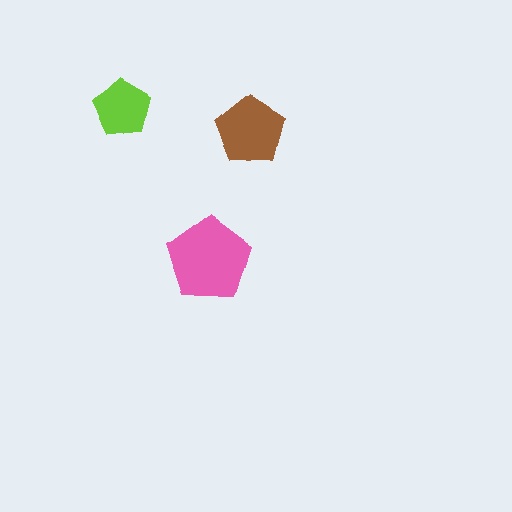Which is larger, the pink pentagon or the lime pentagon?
The pink one.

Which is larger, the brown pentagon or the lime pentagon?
The brown one.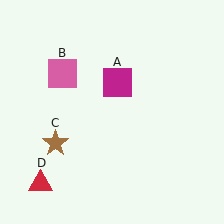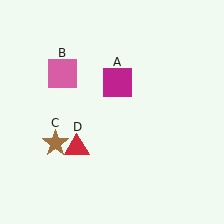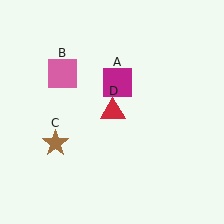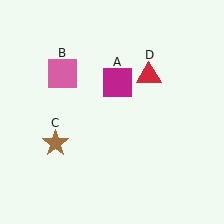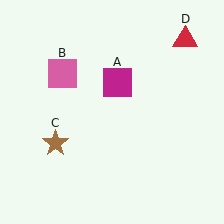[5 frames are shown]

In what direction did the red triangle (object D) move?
The red triangle (object D) moved up and to the right.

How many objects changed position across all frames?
1 object changed position: red triangle (object D).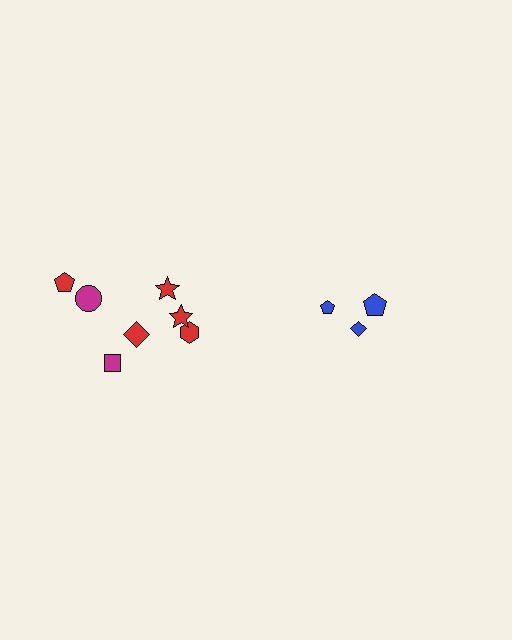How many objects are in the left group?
There are 7 objects.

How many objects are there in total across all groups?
There are 10 objects.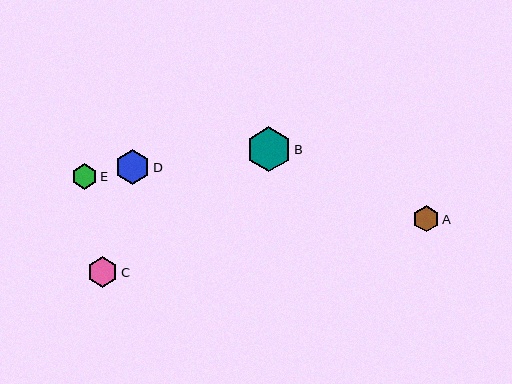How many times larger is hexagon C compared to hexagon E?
Hexagon C is approximately 1.2 times the size of hexagon E.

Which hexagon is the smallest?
Hexagon E is the smallest with a size of approximately 26 pixels.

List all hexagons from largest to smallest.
From largest to smallest: B, D, C, A, E.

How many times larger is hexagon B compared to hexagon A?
Hexagon B is approximately 1.7 times the size of hexagon A.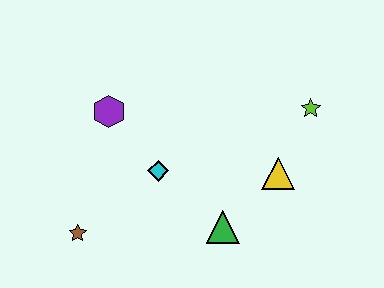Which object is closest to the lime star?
The yellow triangle is closest to the lime star.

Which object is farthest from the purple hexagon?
The lime star is farthest from the purple hexagon.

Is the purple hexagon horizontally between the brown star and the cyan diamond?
Yes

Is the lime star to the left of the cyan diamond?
No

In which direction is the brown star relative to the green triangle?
The brown star is to the left of the green triangle.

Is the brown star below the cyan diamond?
Yes